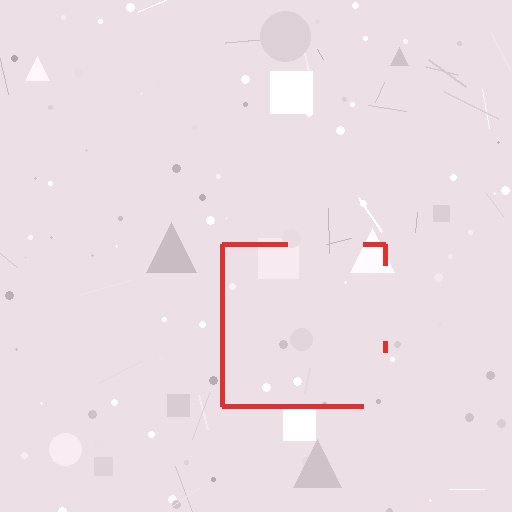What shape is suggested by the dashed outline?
The dashed outline suggests a square.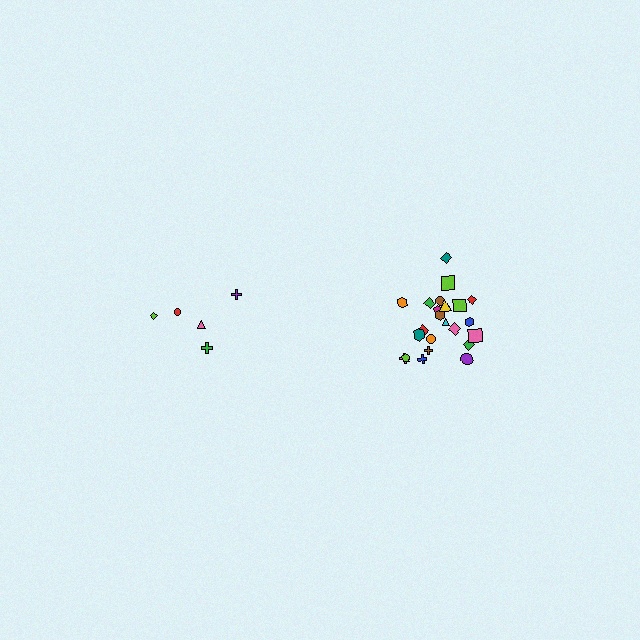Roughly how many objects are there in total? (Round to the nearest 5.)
Roughly 30 objects in total.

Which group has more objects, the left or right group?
The right group.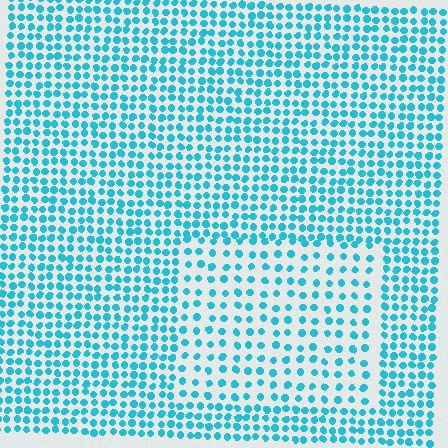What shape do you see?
I see a rectangle.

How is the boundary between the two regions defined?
The boundary is defined by a change in element density (approximately 1.8x ratio). All elements are the same color, size, and shape.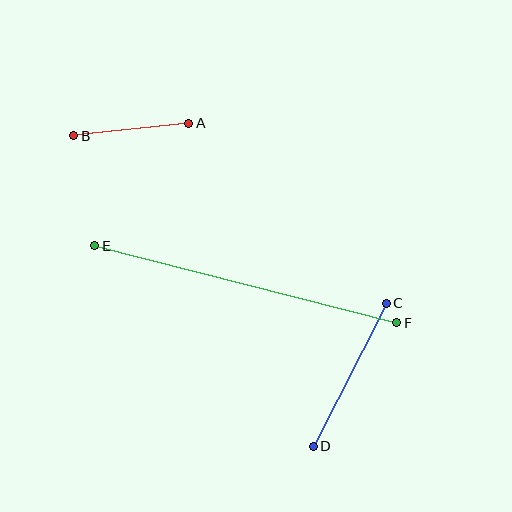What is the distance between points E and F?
The distance is approximately 312 pixels.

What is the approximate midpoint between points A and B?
The midpoint is at approximately (131, 129) pixels.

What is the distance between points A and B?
The distance is approximately 116 pixels.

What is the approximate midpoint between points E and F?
The midpoint is at approximately (246, 284) pixels.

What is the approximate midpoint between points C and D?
The midpoint is at approximately (350, 375) pixels.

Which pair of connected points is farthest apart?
Points E and F are farthest apart.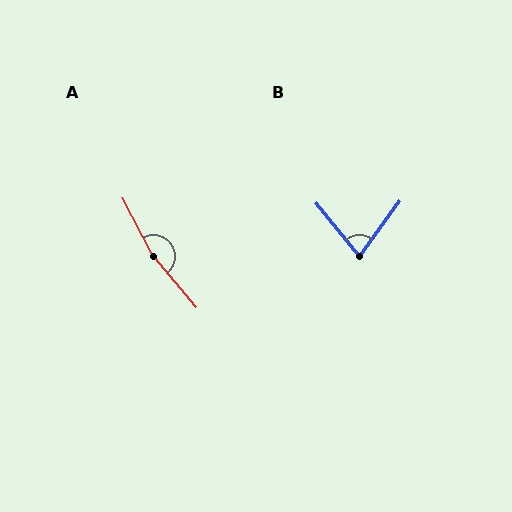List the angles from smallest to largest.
B (75°), A (167°).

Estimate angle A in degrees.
Approximately 167 degrees.